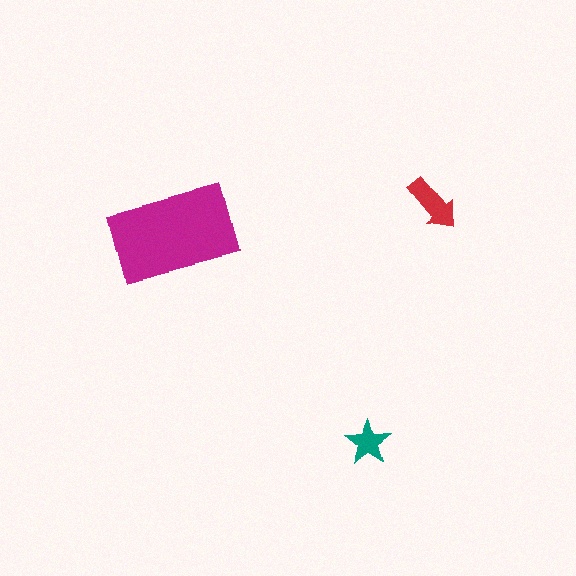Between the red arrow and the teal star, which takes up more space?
The red arrow.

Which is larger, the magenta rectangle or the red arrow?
The magenta rectangle.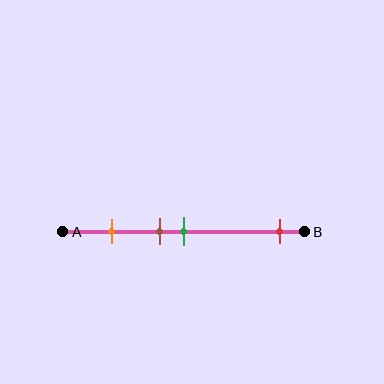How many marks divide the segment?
There are 4 marks dividing the segment.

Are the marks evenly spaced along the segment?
No, the marks are not evenly spaced.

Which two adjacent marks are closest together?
The brown and green marks are the closest adjacent pair.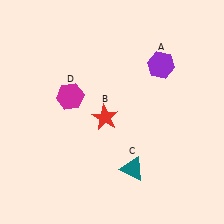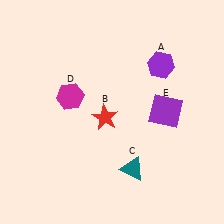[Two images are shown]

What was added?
A purple square (E) was added in Image 2.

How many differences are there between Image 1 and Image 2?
There is 1 difference between the two images.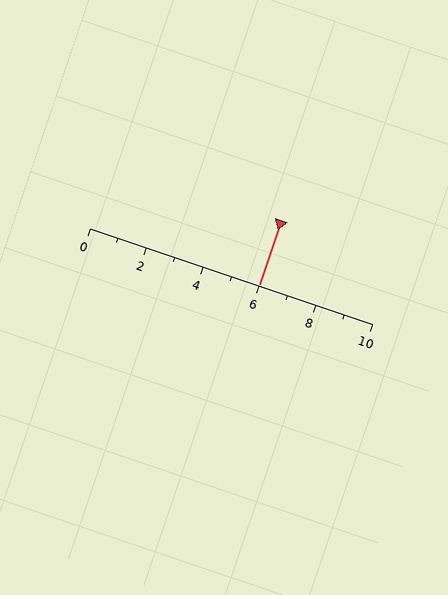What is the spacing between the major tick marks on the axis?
The major ticks are spaced 2 apart.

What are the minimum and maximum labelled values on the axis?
The axis runs from 0 to 10.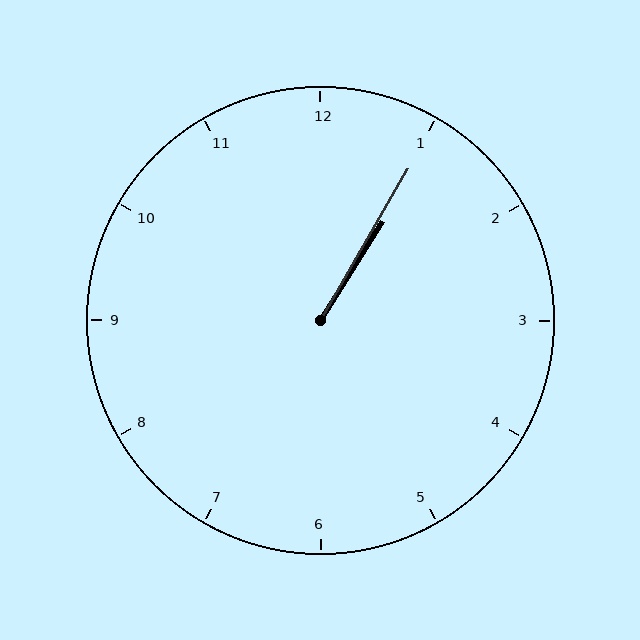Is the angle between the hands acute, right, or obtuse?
It is acute.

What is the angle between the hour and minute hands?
Approximately 2 degrees.